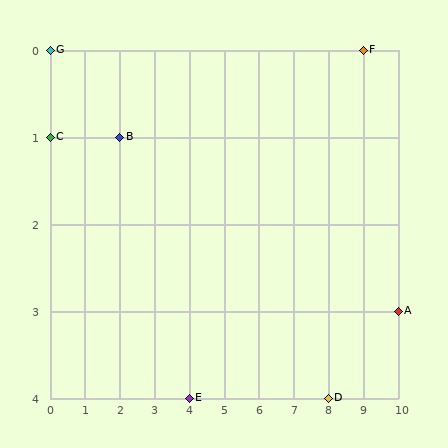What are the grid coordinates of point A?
Point A is at grid coordinates (10, 3).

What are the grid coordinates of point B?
Point B is at grid coordinates (2, 1).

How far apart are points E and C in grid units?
Points E and C are 4 columns and 3 rows apart (about 5.0 grid units diagonally).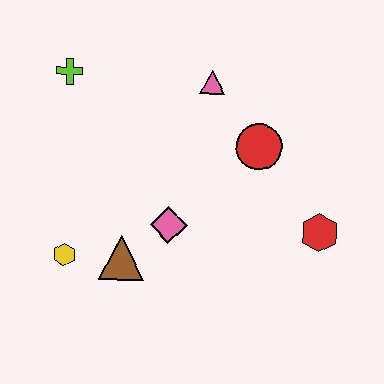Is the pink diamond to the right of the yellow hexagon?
Yes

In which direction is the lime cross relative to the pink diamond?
The lime cross is above the pink diamond.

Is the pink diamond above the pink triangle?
No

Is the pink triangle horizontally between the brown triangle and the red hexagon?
Yes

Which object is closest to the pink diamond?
The brown triangle is closest to the pink diamond.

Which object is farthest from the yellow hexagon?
The red hexagon is farthest from the yellow hexagon.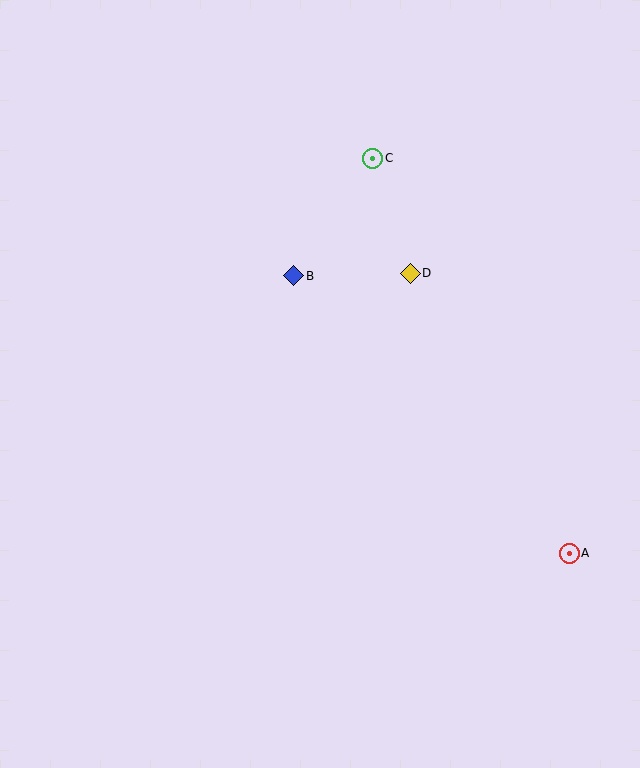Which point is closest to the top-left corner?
Point B is closest to the top-left corner.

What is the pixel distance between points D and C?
The distance between D and C is 121 pixels.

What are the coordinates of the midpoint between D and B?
The midpoint between D and B is at (352, 275).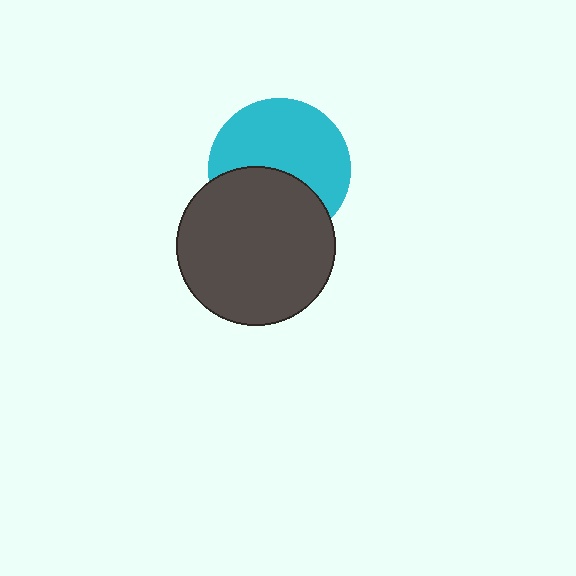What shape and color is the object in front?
The object in front is a dark gray circle.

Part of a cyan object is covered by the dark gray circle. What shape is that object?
It is a circle.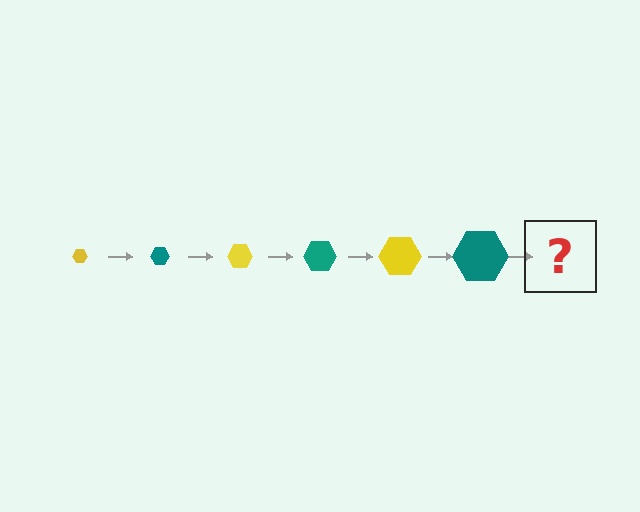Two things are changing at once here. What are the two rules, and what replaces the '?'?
The two rules are that the hexagon grows larger each step and the color cycles through yellow and teal. The '?' should be a yellow hexagon, larger than the previous one.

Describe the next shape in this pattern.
It should be a yellow hexagon, larger than the previous one.